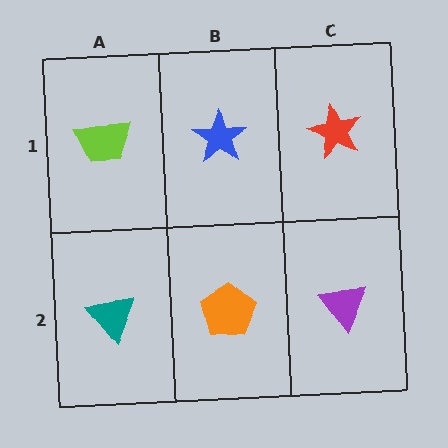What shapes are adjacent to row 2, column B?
A blue star (row 1, column B), a teal triangle (row 2, column A), a purple triangle (row 2, column C).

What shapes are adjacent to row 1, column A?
A teal triangle (row 2, column A), a blue star (row 1, column B).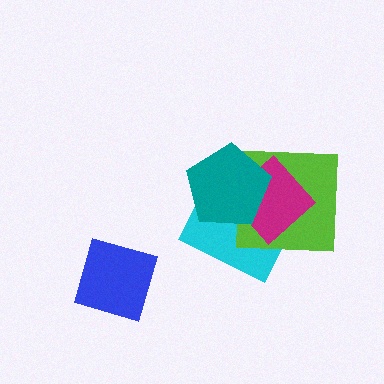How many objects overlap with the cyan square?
3 objects overlap with the cyan square.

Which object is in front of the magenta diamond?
The teal pentagon is in front of the magenta diamond.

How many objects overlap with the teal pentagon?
3 objects overlap with the teal pentagon.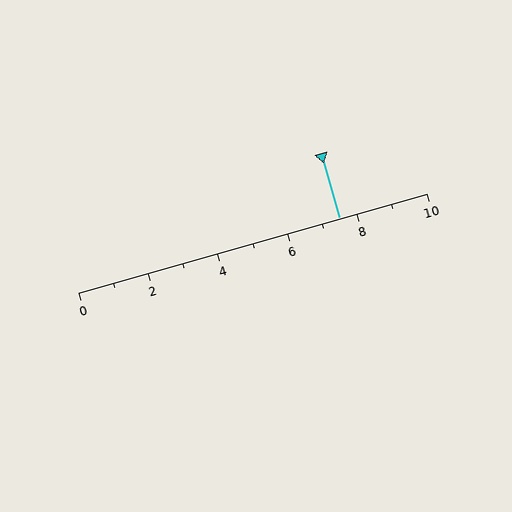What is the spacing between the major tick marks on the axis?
The major ticks are spaced 2 apart.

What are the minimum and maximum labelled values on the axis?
The axis runs from 0 to 10.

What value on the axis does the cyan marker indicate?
The marker indicates approximately 7.5.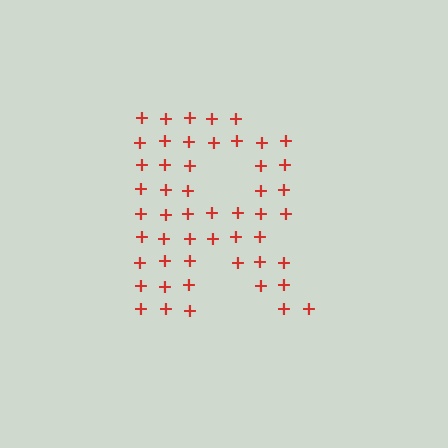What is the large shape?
The large shape is the letter R.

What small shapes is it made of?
It is made of small plus signs.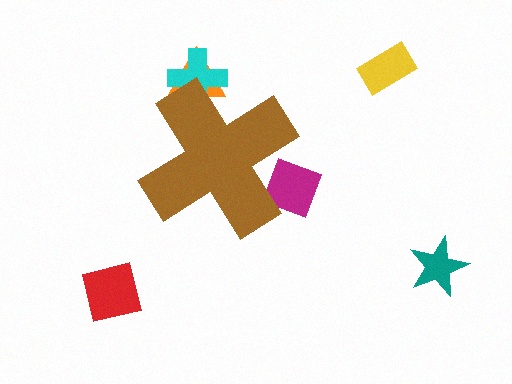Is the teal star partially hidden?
No, the teal star is fully visible.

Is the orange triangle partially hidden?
Yes, the orange triangle is partially hidden behind the brown cross.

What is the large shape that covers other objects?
A brown cross.